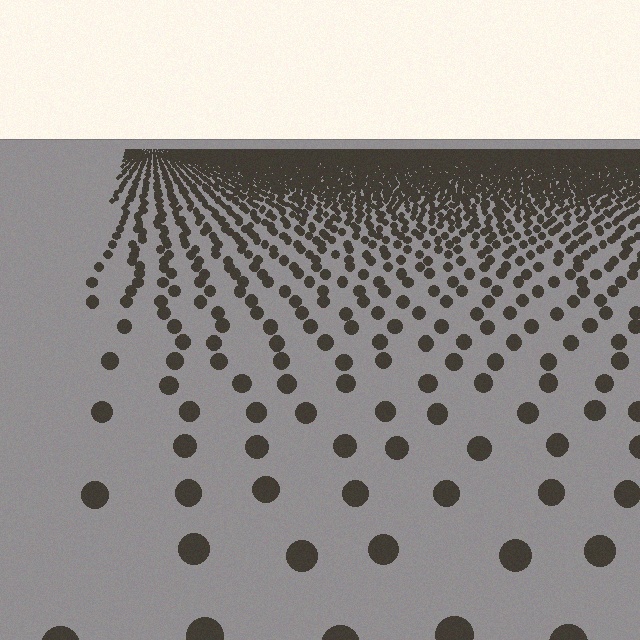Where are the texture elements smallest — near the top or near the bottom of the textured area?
Near the top.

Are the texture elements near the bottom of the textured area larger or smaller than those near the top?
Larger. Near the bottom, elements are closer to the viewer and appear at a bigger on-screen size.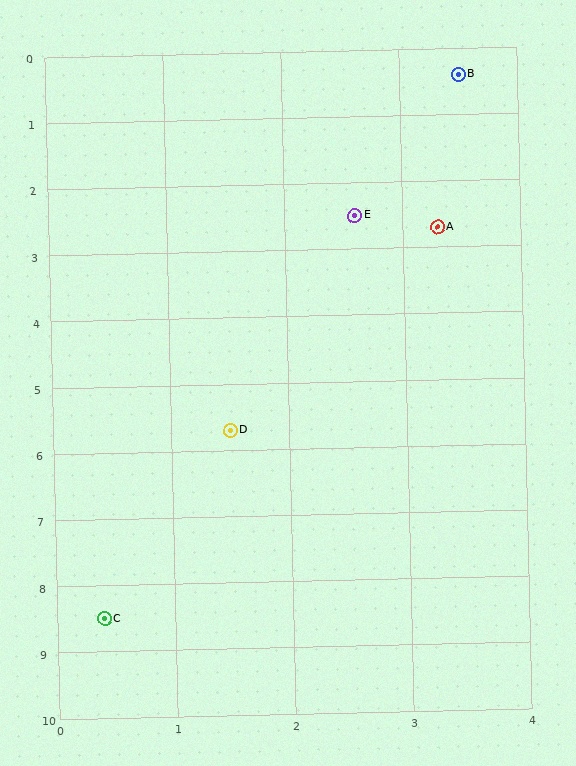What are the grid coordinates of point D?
Point D is at approximately (1.5, 5.7).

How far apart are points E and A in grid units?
Points E and A are about 0.7 grid units apart.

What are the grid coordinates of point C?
Point C is at approximately (0.4, 8.5).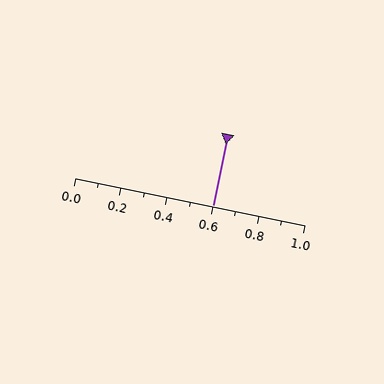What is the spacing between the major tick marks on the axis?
The major ticks are spaced 0.2 apart.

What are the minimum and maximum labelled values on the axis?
The axis runs from 0.0 to 1.0.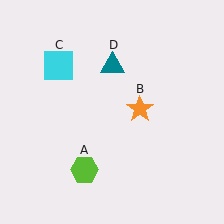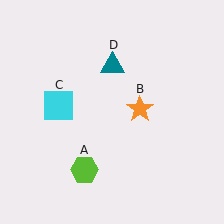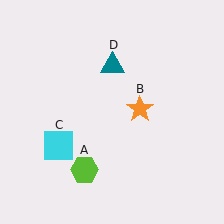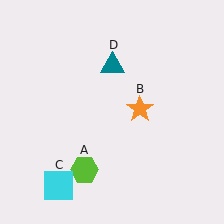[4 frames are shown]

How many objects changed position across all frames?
1 object changed position: cyan square (object C).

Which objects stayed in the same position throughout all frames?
Lime hexagon (object A) and orange star (object B) and teal triangle (object D) remained stationary.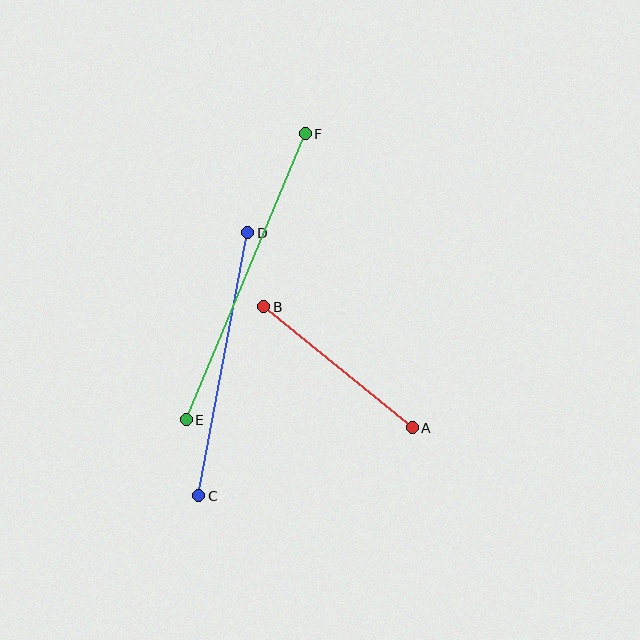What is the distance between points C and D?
The distance is approximately 267 pixels.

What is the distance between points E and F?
The distance is approximately 310 pixels.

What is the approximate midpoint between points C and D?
The midpoint is at approximately (223, 364) pixels.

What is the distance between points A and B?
The distance is approximately 191 pixels.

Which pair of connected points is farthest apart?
Points E and F are farthest apart.